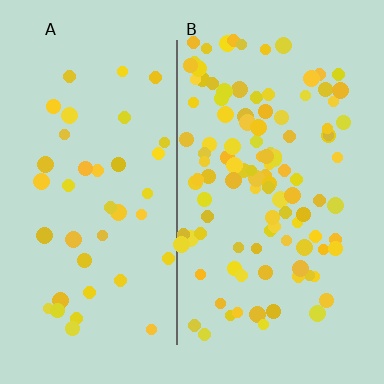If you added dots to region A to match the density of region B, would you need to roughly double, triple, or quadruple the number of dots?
Approximately triple.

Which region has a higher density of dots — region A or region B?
B (the right).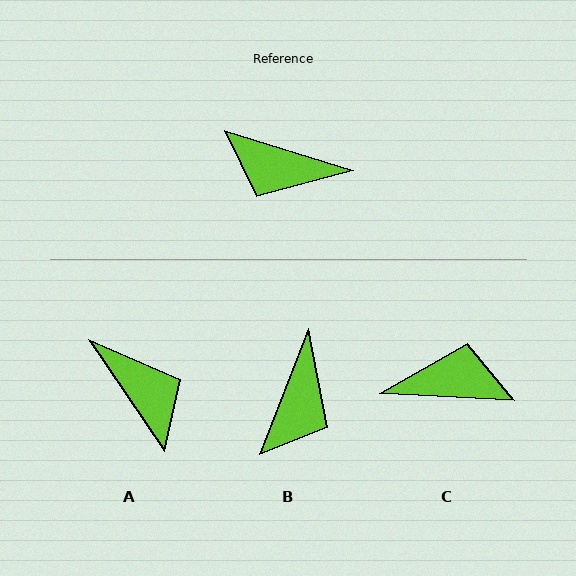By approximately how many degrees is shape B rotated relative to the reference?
Approximately 86 degrees counter-clockwise.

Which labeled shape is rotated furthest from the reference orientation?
C, about 166 degrees away.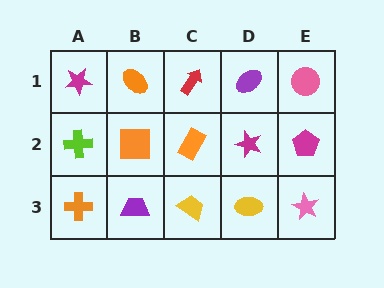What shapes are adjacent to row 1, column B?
An orange square (row 2, column B), a magenta star (row 1, column A), a red arrow (row 1, column C).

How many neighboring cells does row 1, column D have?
3.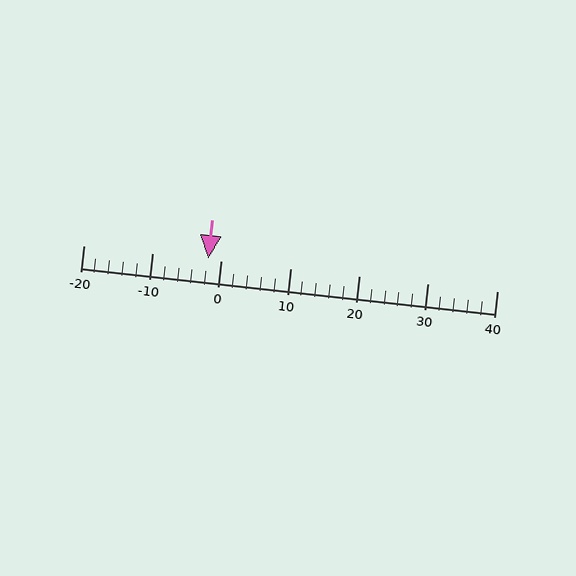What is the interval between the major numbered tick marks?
The major tick marks are spaced 10 units apart.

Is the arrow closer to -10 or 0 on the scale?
The arrow is closer to 0.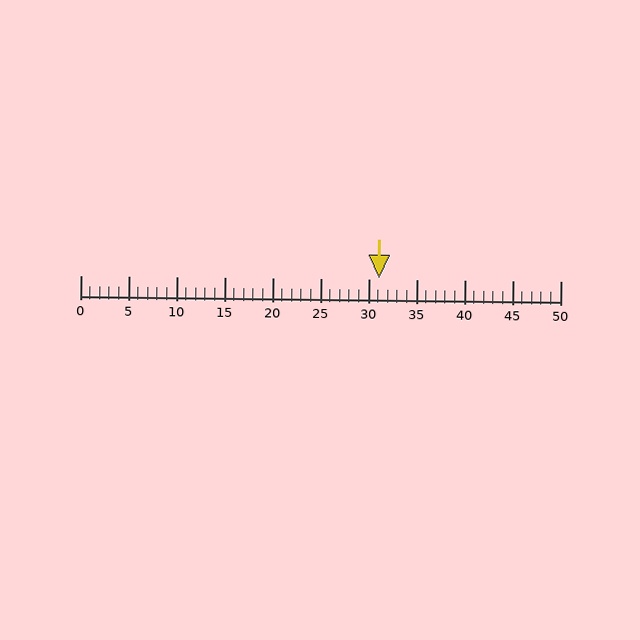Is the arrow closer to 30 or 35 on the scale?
The arrow is closer to 30.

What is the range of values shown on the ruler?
The ruler shows values from 0 to 50.